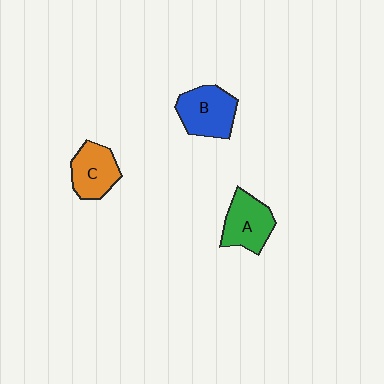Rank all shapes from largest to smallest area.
From largest to smallest: B (blue), A (green), C (orange).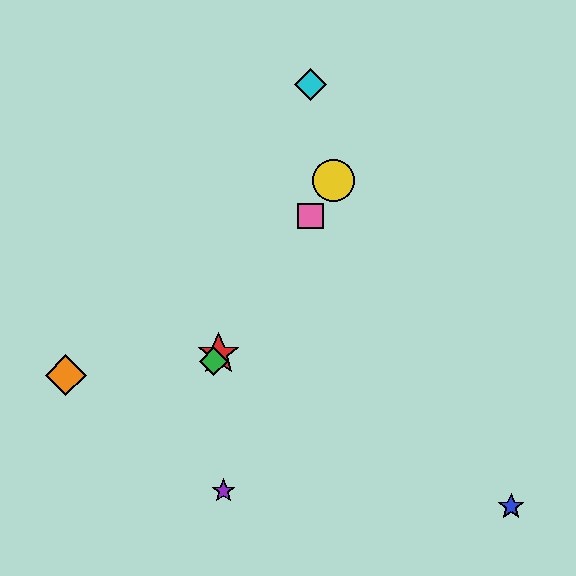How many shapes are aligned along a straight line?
4 shapes (the red star, the green diamond, the yellow circle, the pink square) are aligned along a straight line.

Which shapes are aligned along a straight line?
The red star, the green diamond, the yellow circle, the pink square are aligned along a straight line.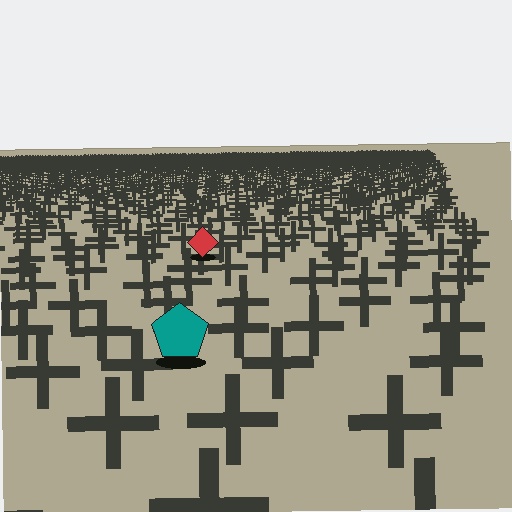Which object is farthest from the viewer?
The red diamond is farthest from the viewer. It appears smaller and the ground texture around it is denser.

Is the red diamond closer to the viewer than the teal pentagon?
No. The teal pentagon is closer — you can tell from the texture gradient: the ground texture is coarser near it.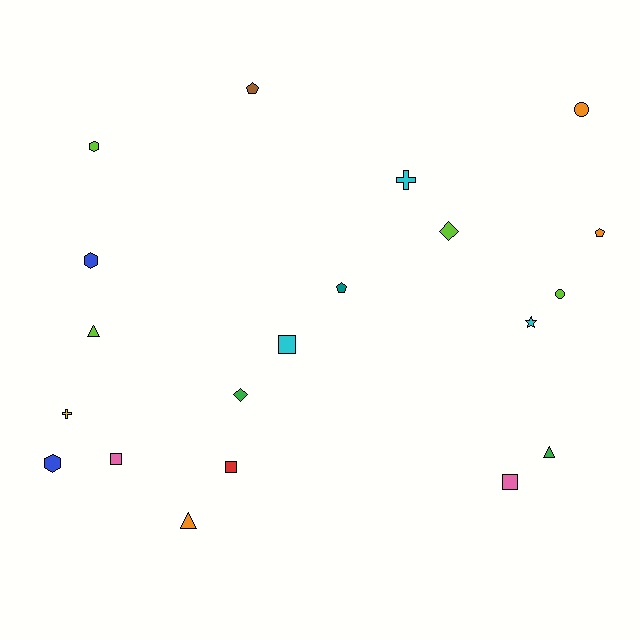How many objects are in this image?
There are 20 objects.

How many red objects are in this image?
There is 1 red object.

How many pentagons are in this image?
There are 3 pentagons.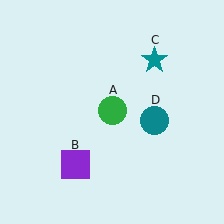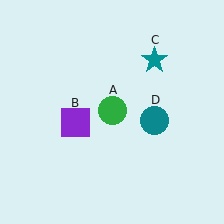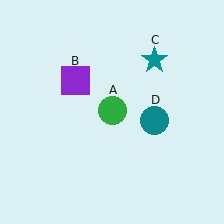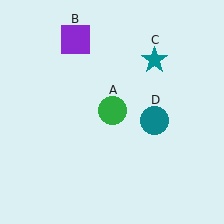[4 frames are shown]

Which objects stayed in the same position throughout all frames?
Green circle (object A) and teal star (object C) and teal circle (object D) remained stationary.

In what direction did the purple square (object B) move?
The purple square (object B) moved up.